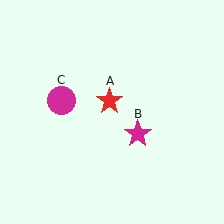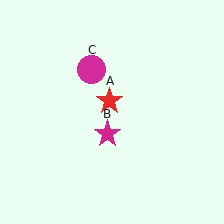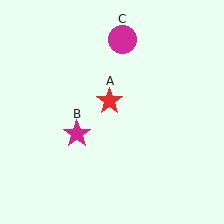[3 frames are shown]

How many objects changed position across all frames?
2 objects changed position: magenta star (object B), magenta circle (object C).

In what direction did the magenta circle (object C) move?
The magenta circle (object C) moved up and to the right.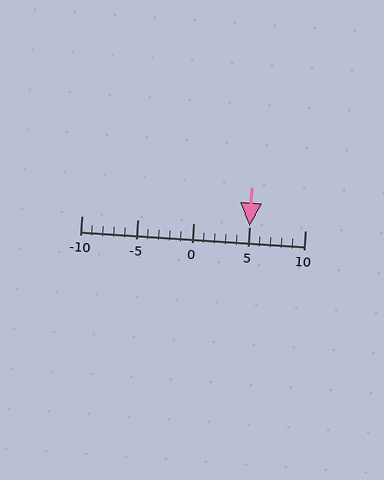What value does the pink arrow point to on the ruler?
The pink arrow points to approximately 5.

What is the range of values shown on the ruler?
The ruler shows values from -10 to 10.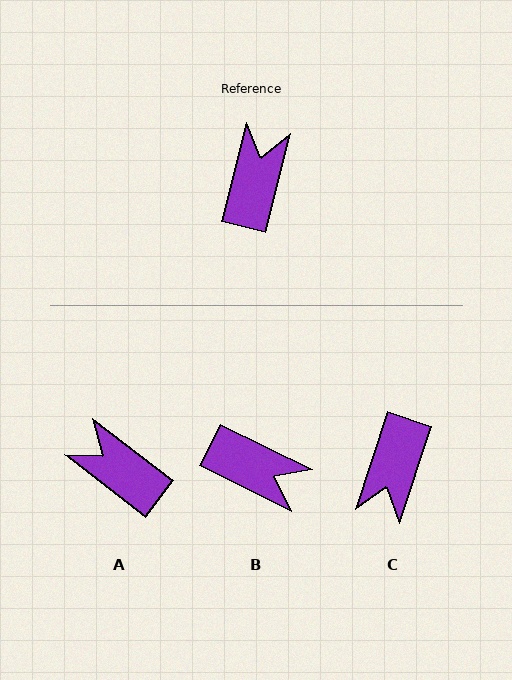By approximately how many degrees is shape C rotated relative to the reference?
Approximately 176 degrees counter-clockwise.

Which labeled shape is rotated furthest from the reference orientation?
C, about 176 degrees away.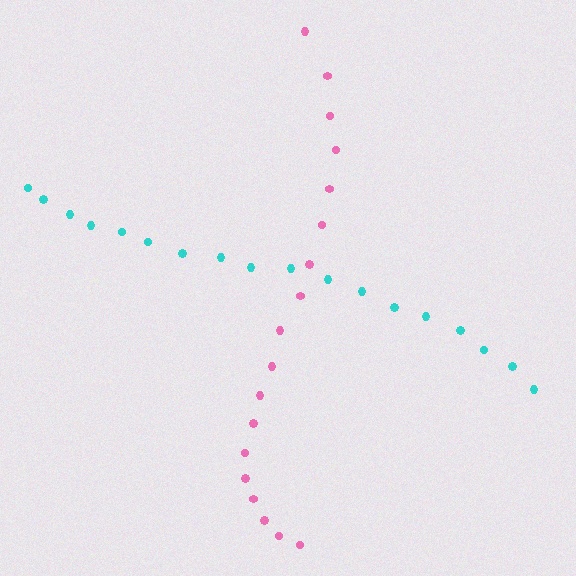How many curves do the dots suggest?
There are 2 distinct paths.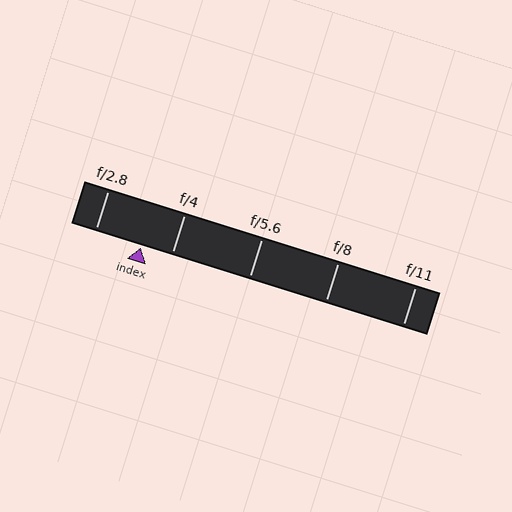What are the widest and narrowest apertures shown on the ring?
The widest aperture shown is f/2.8 and the narrowest is f/11.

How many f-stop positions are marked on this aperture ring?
There are 5 f-stop positions marked.